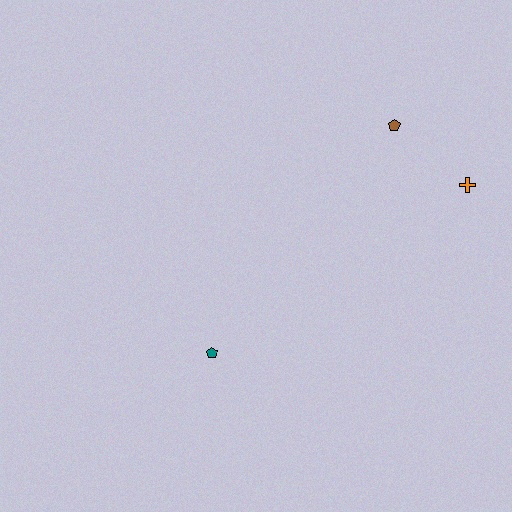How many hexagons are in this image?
There are no hexagons.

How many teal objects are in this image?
There is 1 teal object.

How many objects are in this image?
There are 3 objects.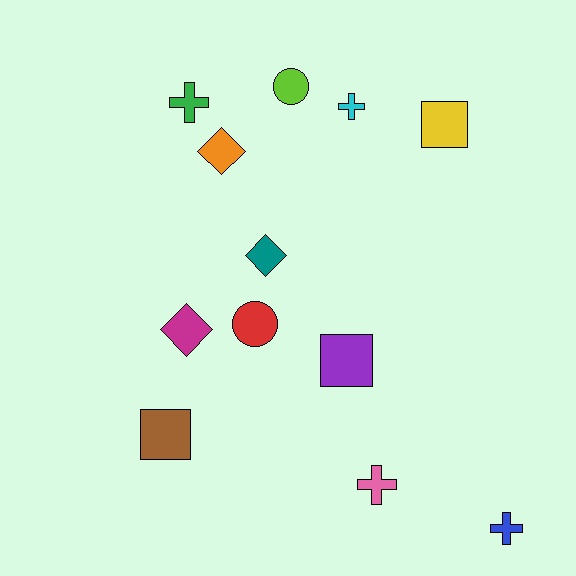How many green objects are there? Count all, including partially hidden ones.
There is 1 green object.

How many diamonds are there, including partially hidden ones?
There are 3 diamonds.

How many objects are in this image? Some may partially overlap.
There are 12 objects.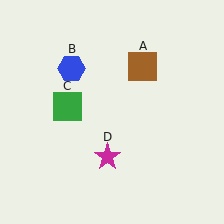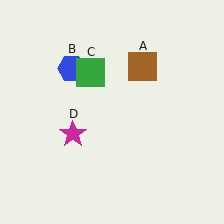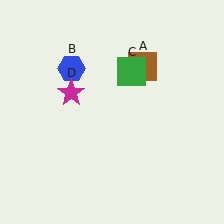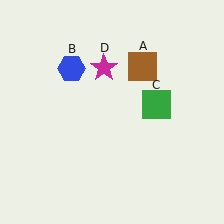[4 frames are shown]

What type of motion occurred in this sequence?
The green square (object C), magenta star (object D) rotated clockwise around the center of the scene.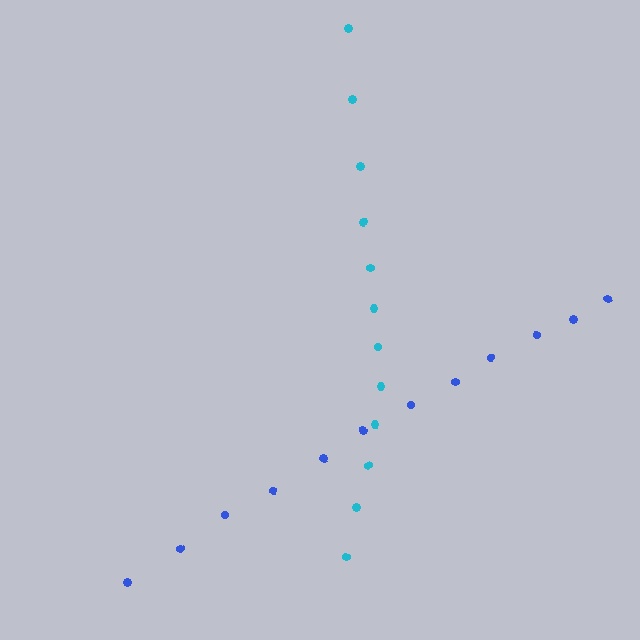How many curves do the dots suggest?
There are 2 distinct paths.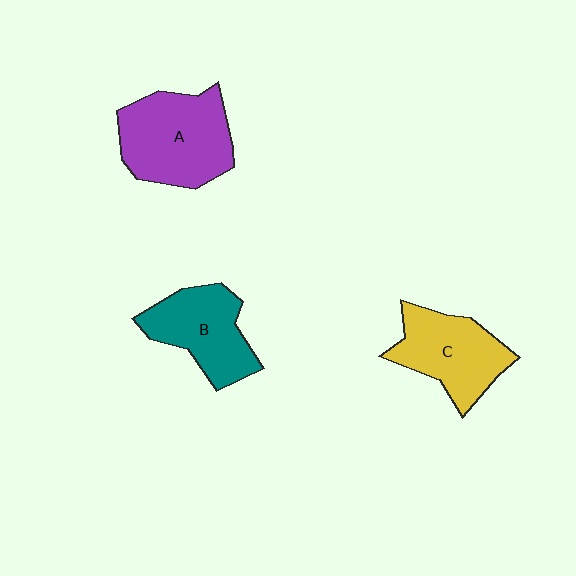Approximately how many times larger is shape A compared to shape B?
Approximately 1.3 times.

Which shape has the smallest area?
Shape B (teal).